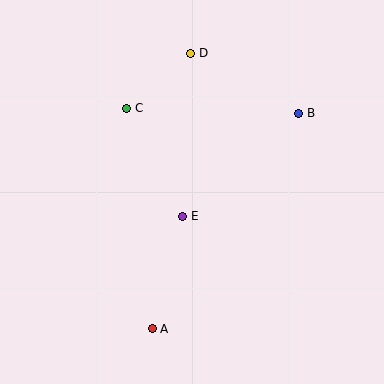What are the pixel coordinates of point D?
Point D is at (191, 53).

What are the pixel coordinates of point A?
Point A is at (152, 329).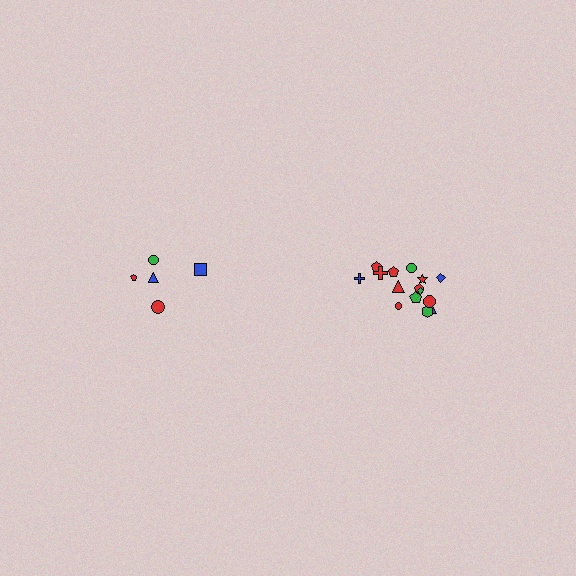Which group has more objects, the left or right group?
The right group.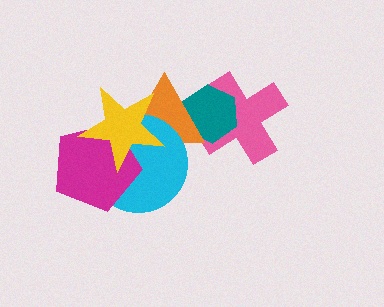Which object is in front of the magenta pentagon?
The yellow star is in front of the magenta pentagon.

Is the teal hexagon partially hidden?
Yes, it is partially covered by another shape.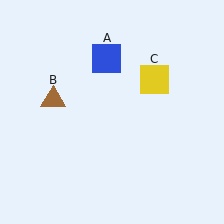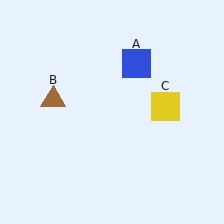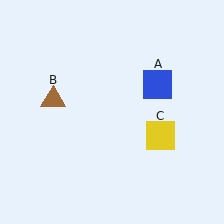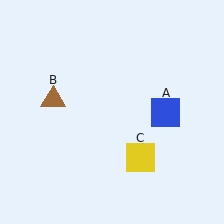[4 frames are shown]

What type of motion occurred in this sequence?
The blue square (object A), yellow square (object C) rotated clockwise around the center of the scene.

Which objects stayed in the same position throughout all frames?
Brown triangle (object B) remained stationary.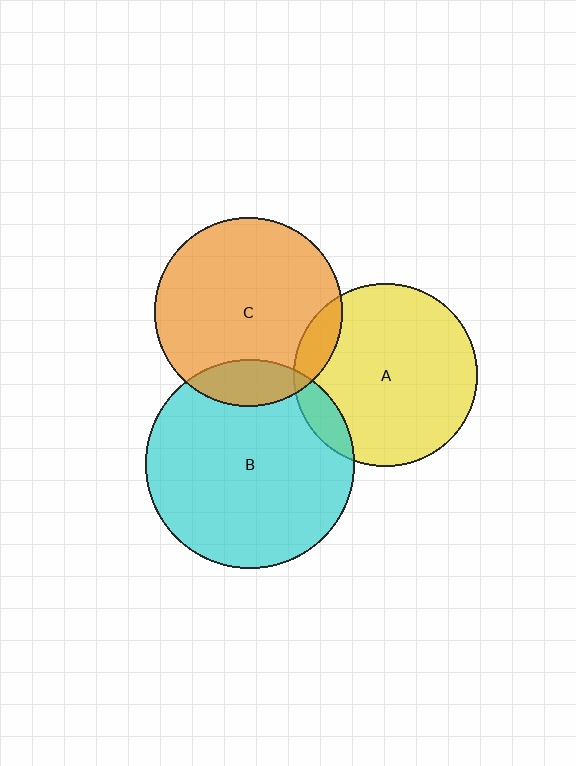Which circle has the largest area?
Circle B (cyan).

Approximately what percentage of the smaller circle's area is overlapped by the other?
Approximately 10%.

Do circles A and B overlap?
Yes.